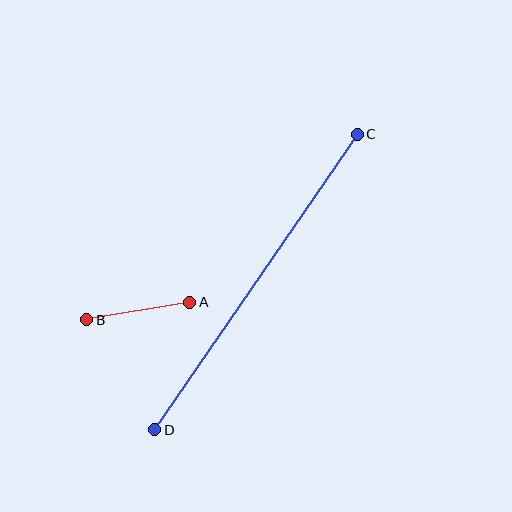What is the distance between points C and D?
The distance is approximately 358 pixels.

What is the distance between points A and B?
The distance is approximately 105 pixels.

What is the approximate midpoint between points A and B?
The midpoint is at approximately (138, 311) pixels.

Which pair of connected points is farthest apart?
Points C and D are farthest apart.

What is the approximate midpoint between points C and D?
The midpoint is at approximately (256, 282) pixels.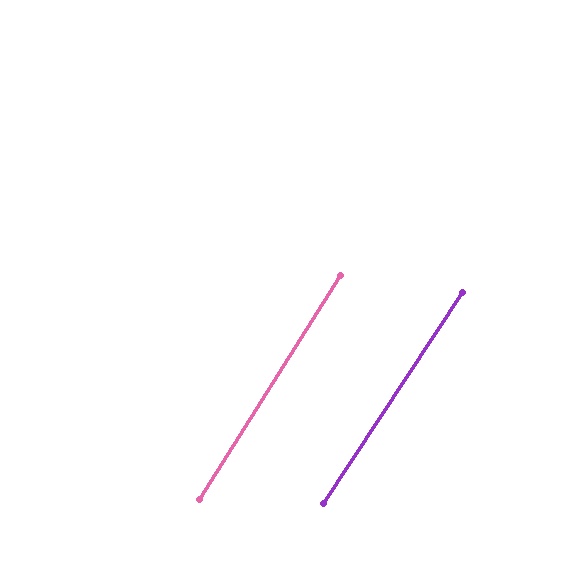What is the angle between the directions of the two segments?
Approximately 1 degree.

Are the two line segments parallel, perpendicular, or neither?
Parallel — their directions differ by only 1.2°.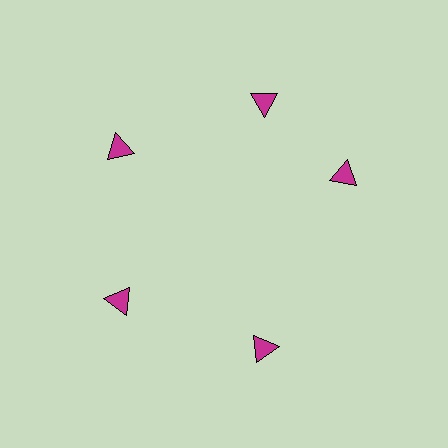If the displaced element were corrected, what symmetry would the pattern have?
It would have 5-fold rotational symmetry — the pattern would map onto itself every 72 degrees.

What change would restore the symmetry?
The symmetry would be restored by rotating it back into even spacing with its neighbors so that all 5 triangles sit at equal angles and equal distance from the center.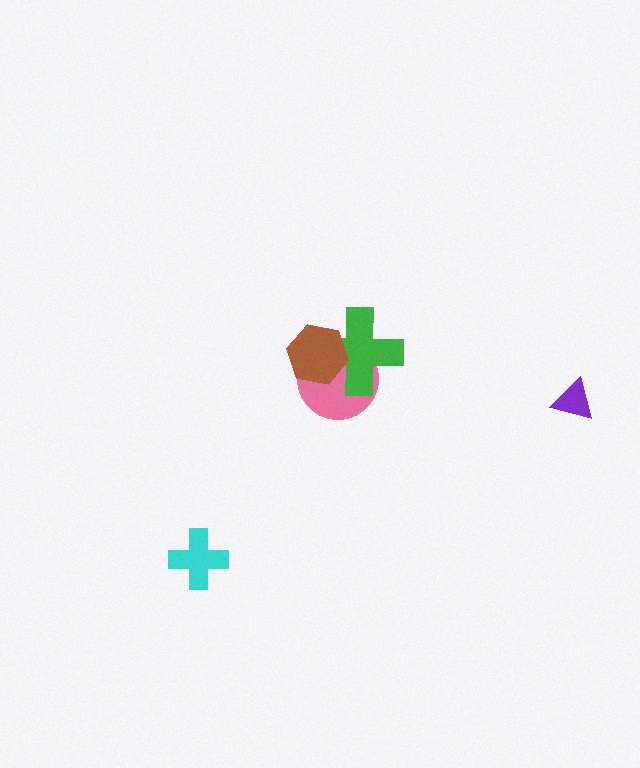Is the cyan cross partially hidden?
No, no other shape covers it.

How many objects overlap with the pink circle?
2 objects overlap with the pink circle.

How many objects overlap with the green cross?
2 objects overlap with the green cross.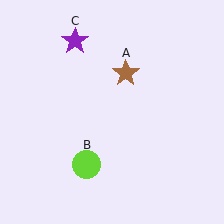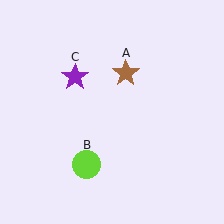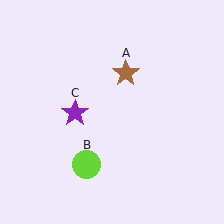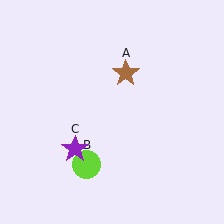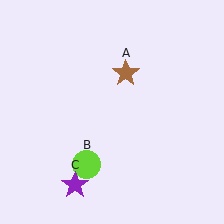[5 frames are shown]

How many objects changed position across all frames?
1 object changed position: purple star (object C).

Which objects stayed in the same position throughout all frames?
Brown star (object A) and lime circle (object B) remained stationary.